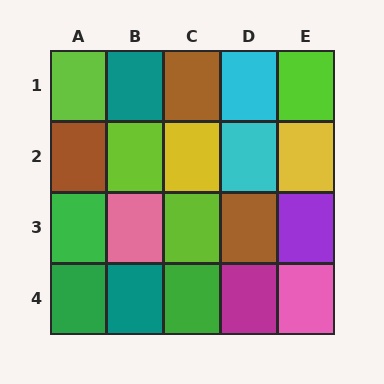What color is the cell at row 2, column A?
Brown.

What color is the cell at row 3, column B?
Pink.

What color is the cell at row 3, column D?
Brown.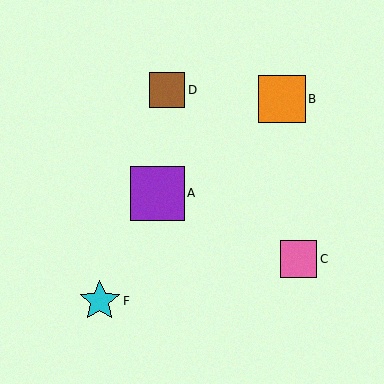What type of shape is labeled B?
Shape B is an orange square.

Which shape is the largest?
The purple square (labeled A) is the largest.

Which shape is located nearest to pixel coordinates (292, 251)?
The pink square (labeled C) at (298, 259) is nearest to that location.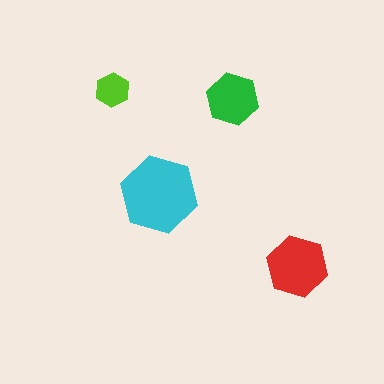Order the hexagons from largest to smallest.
the cyan one, the red one, the green one, the lime one.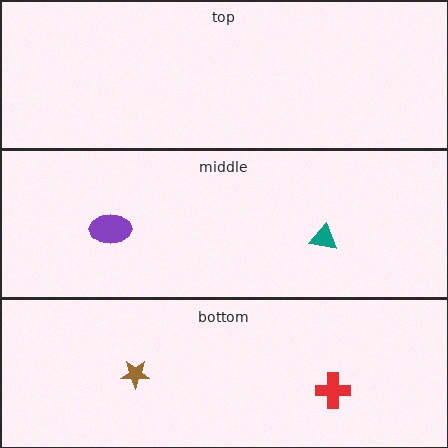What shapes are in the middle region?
The purple ellipse, the teal triangle.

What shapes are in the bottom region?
The brown star, the red cross.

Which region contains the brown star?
The bottom region.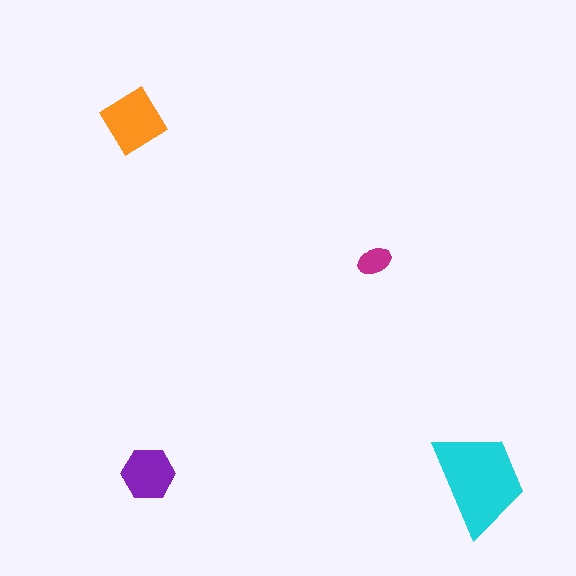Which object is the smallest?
The magenta ellipse.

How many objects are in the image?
There are 4 objects in the image.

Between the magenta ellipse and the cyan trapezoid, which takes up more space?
The cyan trapezoid.